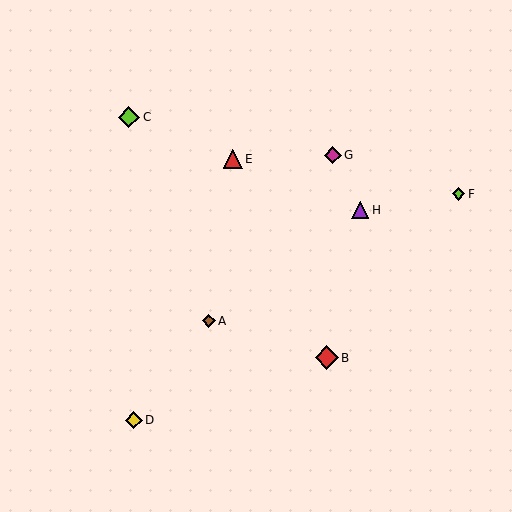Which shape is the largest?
The red diamond (labeled B) is the largest.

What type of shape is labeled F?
Shape F is a lime diamond.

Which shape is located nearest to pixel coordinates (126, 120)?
The lime diamond (labeled C) at (129, 117) is nearest to that location.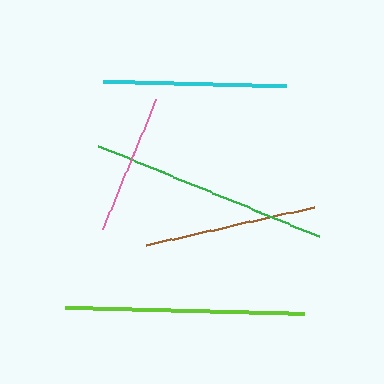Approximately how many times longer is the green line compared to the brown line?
The green line is approximately 1.4 times the length of the brown line.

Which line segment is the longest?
The green line is the longest at approximately 239 pixels.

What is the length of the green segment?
The green segment is approximately 239 pixels long.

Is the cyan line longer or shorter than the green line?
The green line is longer than the cyan line.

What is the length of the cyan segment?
The cyan segment is approximately 183 pixels long.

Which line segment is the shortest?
The pink line is the shortest at approximately 140 pixels.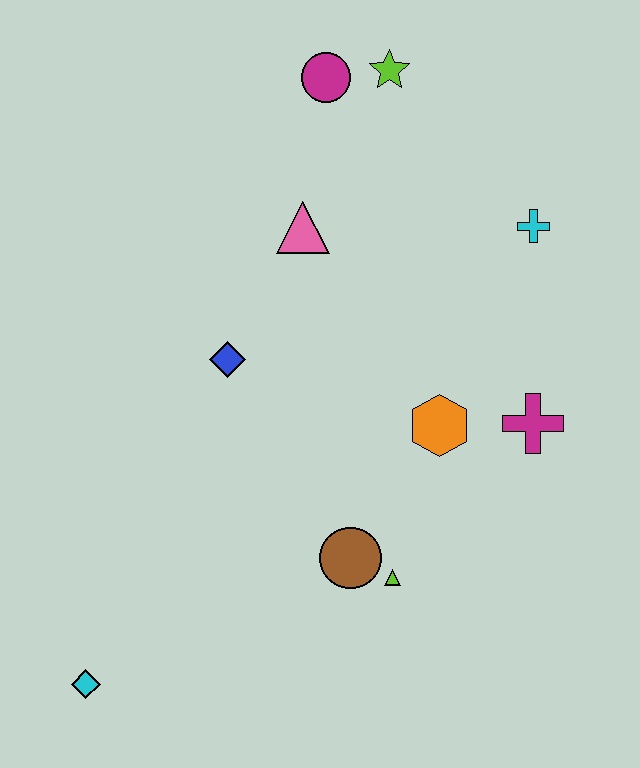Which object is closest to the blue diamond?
The pink triangle is closest to the blue diamond.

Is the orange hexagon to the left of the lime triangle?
No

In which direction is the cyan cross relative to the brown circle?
The cyan cross is above the brown circle.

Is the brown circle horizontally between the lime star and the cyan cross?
No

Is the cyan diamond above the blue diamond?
No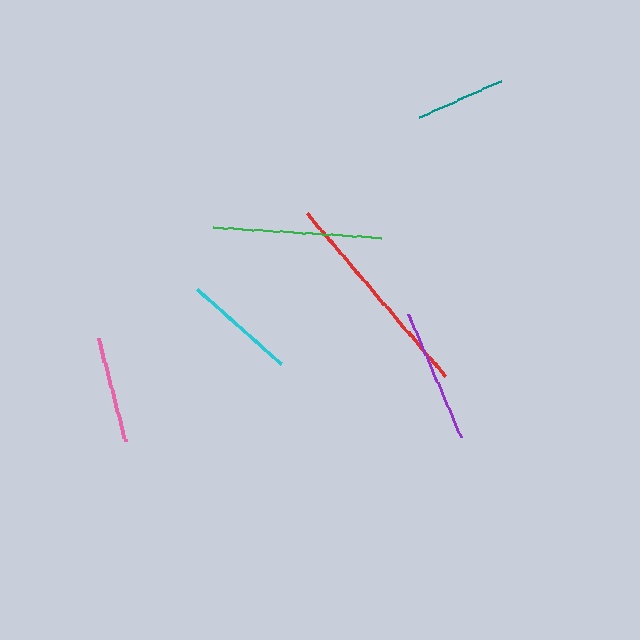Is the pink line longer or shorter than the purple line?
The purple line is longer than the pink line.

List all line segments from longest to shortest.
From longest to shortest: red, green, purple, cyan, pink, teal.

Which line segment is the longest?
The red line is the longest at approximately 214 pixels.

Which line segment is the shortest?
The teal line is the shortest at approximately 89 pixels.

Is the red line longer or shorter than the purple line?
The red line is longer than the purple line.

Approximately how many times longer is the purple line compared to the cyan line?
The purple line is approximately 1.2 times the length of the cyan line.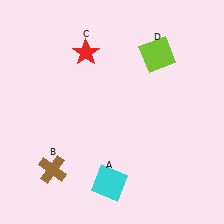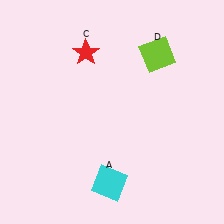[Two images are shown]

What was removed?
The brown cross (B) was removed in Image 2.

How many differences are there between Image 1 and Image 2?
There is 1 difference between the two images.